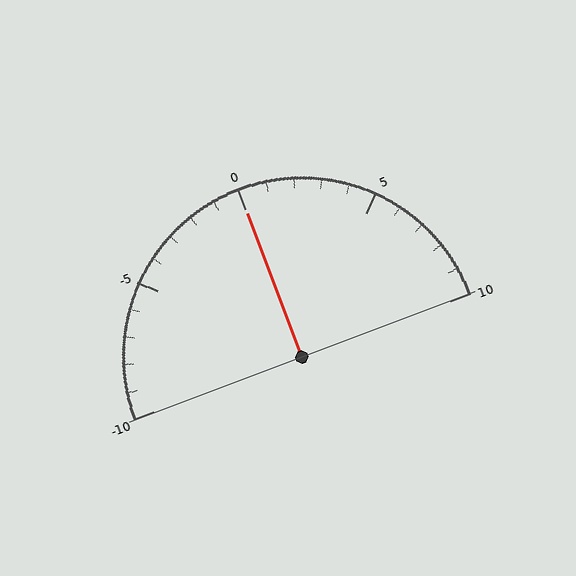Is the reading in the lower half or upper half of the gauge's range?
The reading is in the upper half of the range (-10 to 10).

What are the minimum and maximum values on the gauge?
The gauge ranges from -10 to 10.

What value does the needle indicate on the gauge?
The needle indicates approximately 0.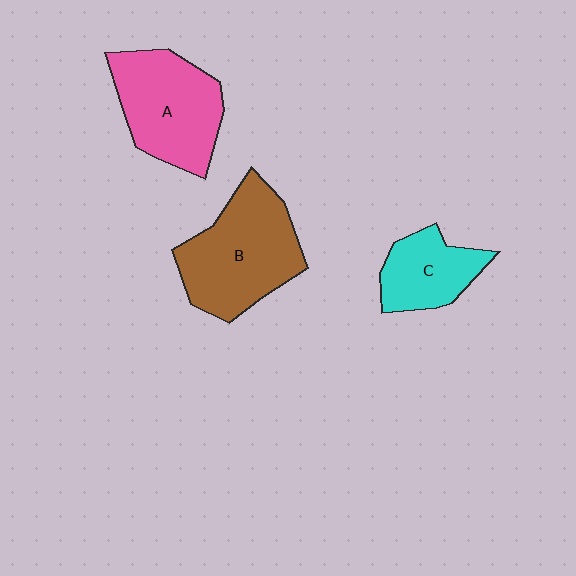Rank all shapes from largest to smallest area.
From largest to smallest: B (brown), A (pink), C (cyan).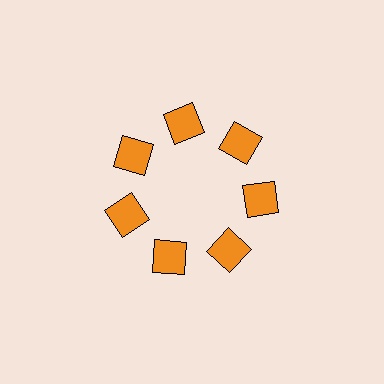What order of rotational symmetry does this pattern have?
This pattern has 7-fold rotational symmetry.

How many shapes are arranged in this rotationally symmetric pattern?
There are 7 shapes, arranged in 7 groups of 1.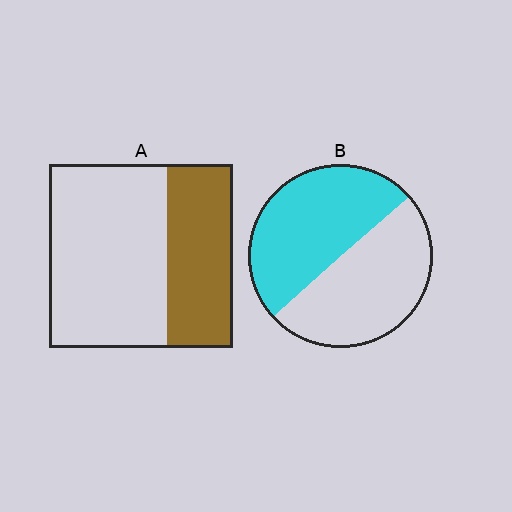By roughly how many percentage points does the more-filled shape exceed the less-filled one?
By roughly 15 percentage points (B over A).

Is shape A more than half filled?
No.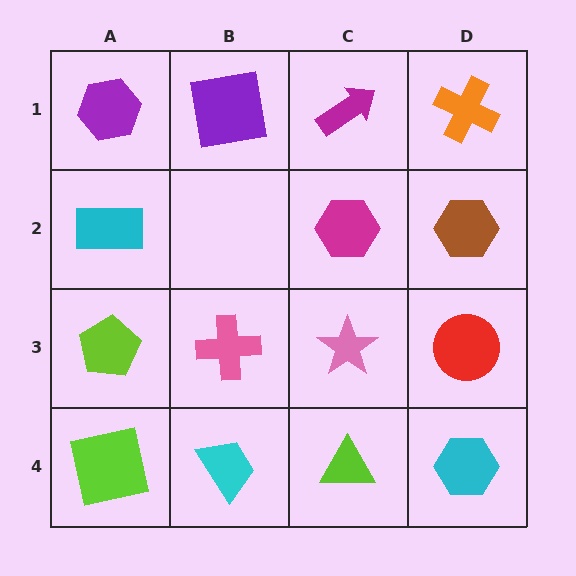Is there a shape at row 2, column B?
No, that cell is empty.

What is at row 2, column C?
A magenta hexagon.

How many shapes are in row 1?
4 shapes.